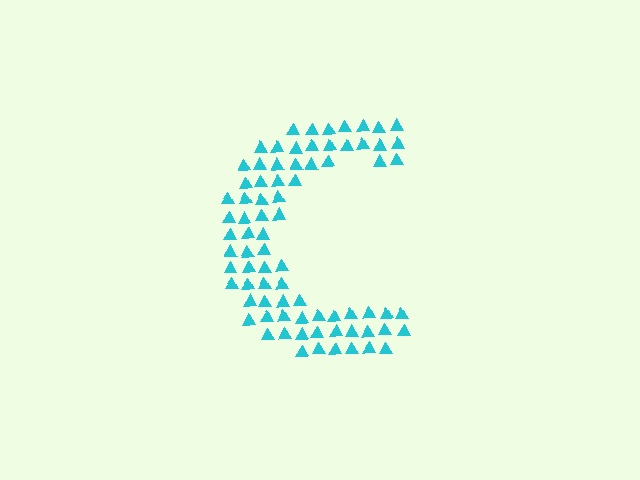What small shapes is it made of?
It is made of small triangles.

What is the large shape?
The large shape is the letter C.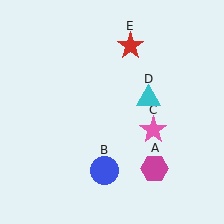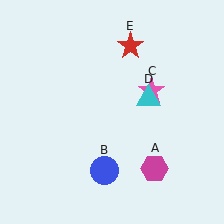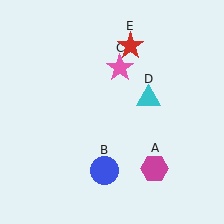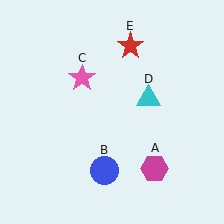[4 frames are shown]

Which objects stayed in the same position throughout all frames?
Magenta hexagon (object A) and blue circle (object B) and cyan triangle (object D) and red star (object E) remained stationary.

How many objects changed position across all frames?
1 object changed position: pink star (object C).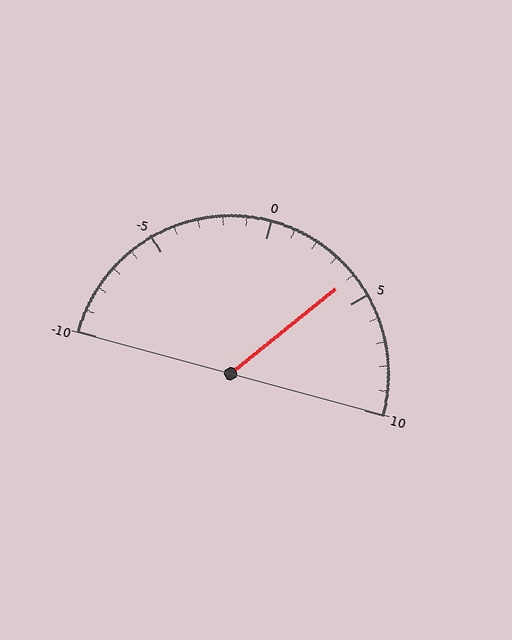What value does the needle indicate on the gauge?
The needle indicates approximately 4.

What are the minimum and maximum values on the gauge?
The gauge ranges from -10 to 10.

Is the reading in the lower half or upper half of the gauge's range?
The reading is in the upper half of the range (-10 to 10).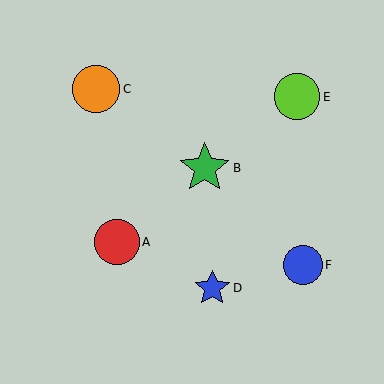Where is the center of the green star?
The center of the green star is at (205, 168).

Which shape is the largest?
The green star (labeled B) is the largest.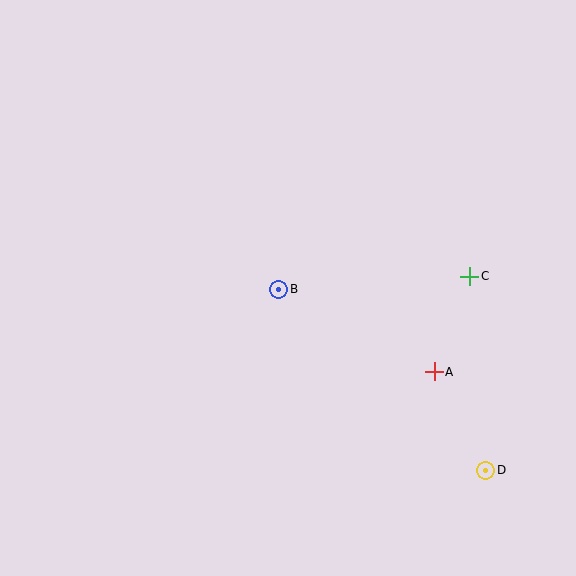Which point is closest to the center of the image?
Point B at (279, 289) is closest to the center.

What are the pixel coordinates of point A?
Point A is at (434, 372).